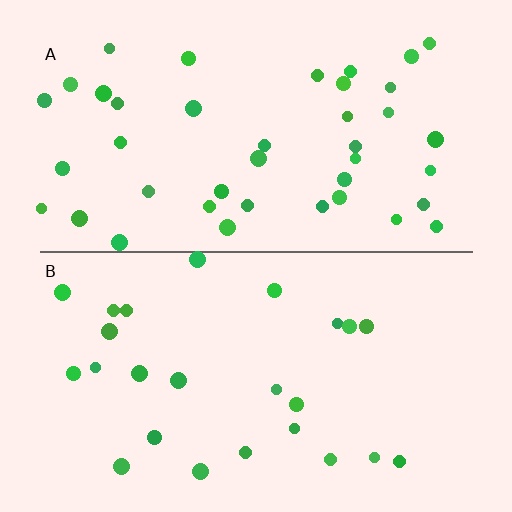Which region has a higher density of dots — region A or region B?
A (the top).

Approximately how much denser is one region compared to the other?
Approximately 1.7× — region A over region B.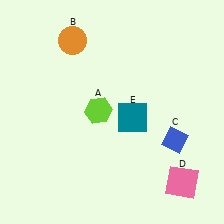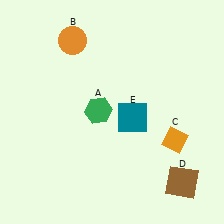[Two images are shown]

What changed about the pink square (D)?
In Image 1, D is pink. In Image 2, it changed to brown.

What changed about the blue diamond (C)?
In Image 1, C is blue. In Image 2, it changed to orange.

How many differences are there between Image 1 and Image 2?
There are 3 differences between the two images.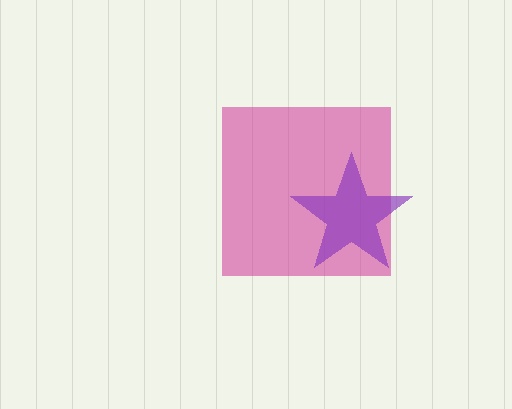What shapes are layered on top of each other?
The layered shapes are: a magenta square, a purple star.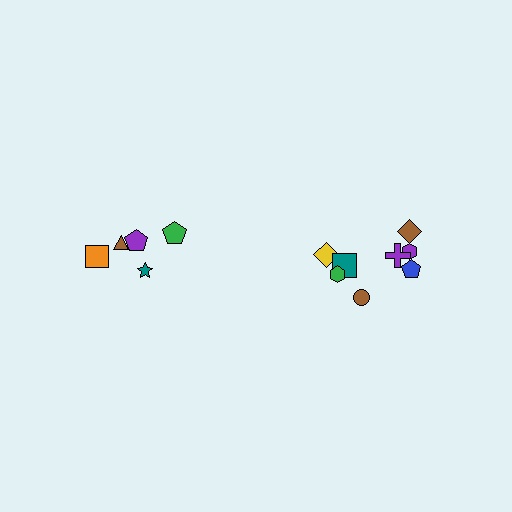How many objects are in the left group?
There are 5 objects.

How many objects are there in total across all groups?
There are 13 objects.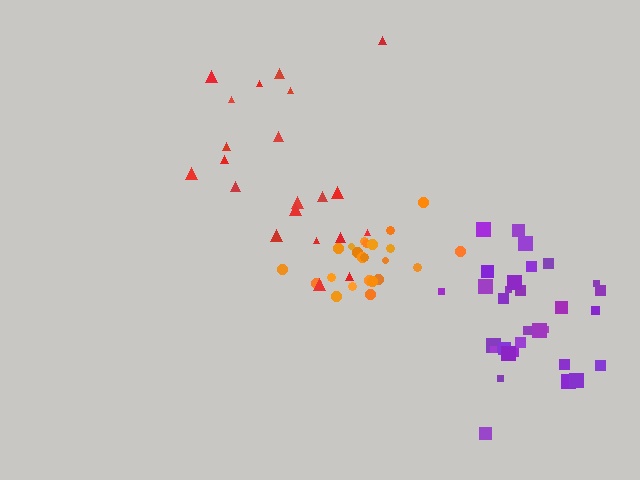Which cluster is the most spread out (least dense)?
Red.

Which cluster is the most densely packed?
Orange.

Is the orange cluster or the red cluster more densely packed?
Orange.